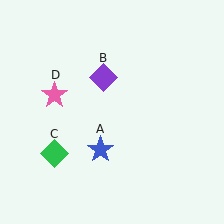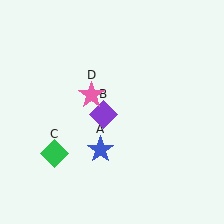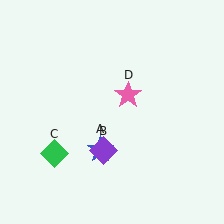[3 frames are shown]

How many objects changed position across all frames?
2 objects changed position: purple diamond (object B), pink star (object D).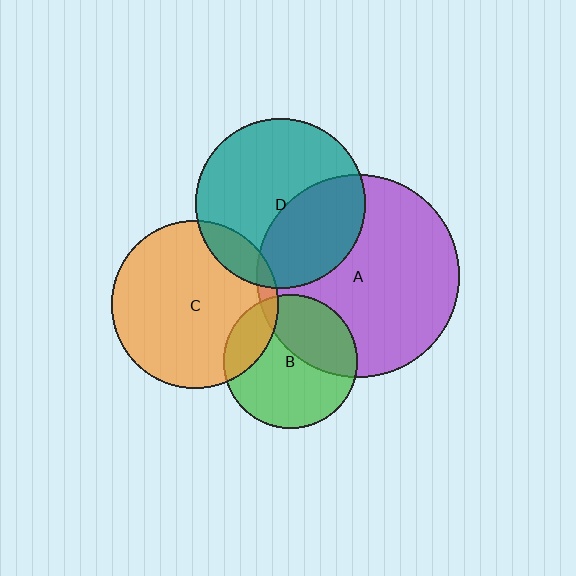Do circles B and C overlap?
Yes.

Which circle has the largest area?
Circle A (purple).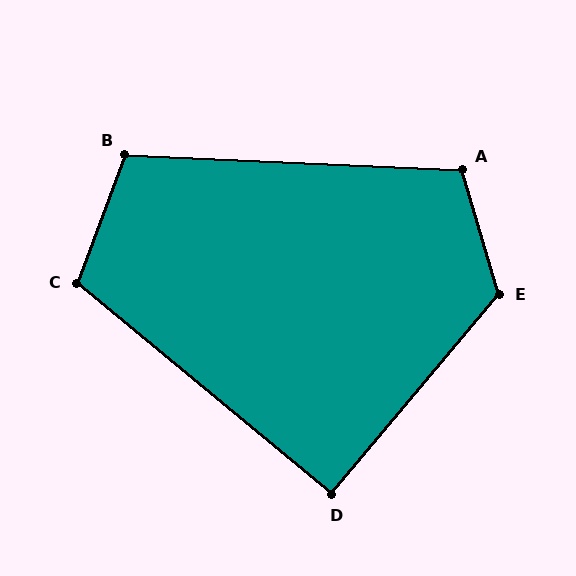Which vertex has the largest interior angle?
E, at approximately 124 degrees.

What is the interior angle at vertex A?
Approximately 109 degrees (obtuse).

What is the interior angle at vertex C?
Approximately 110 degrees (obtuse).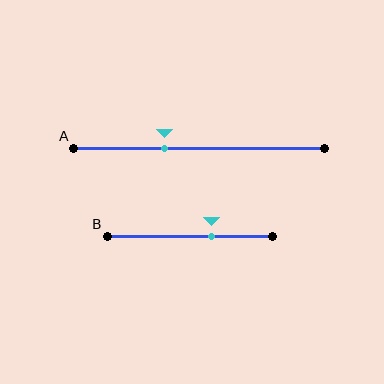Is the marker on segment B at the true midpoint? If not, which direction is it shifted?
No, the marker on segment B is shifted to the right by about 13% of the segment length.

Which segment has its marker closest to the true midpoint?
Segment B has its marker closest to the true midpoint.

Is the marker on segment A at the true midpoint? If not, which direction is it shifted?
No, the marker on segment A is shifted to the left by about 14% of the segment length.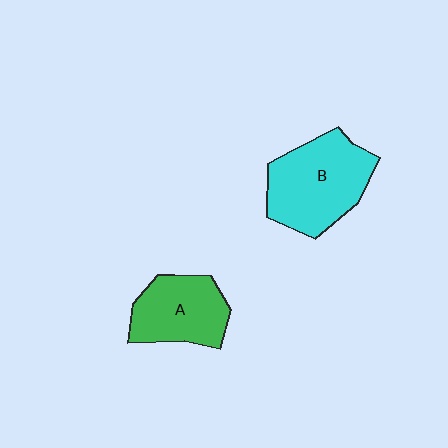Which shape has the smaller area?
Shape A (green).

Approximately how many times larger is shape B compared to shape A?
Approximately 1.3 times.